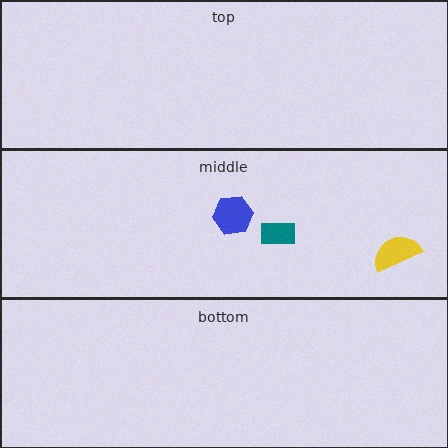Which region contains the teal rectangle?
The middle region.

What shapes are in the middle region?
The teal rectangle, the yellow semicircle, the blue hexagon.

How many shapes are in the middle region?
3.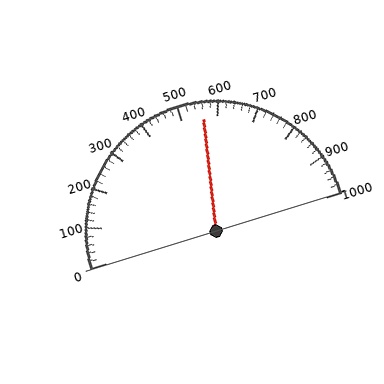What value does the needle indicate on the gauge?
The needle indicates approximately 560.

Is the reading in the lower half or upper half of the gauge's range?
The reading is in the upper half of the range (0 to 1000).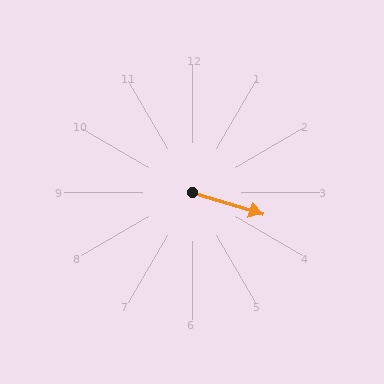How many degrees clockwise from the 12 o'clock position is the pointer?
Approximately 107 degrees.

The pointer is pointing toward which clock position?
Roughly 4 o'clock.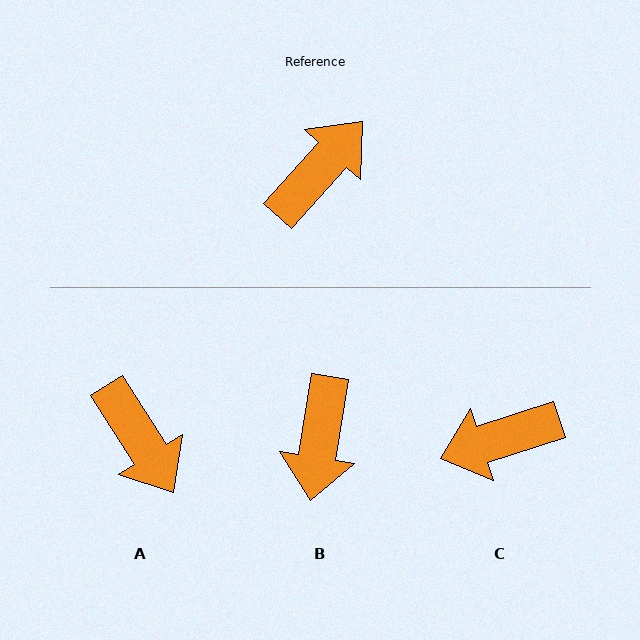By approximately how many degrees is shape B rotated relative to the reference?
Approximately 147 degrees clockwise.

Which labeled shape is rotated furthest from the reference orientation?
C, about 150 degrees away.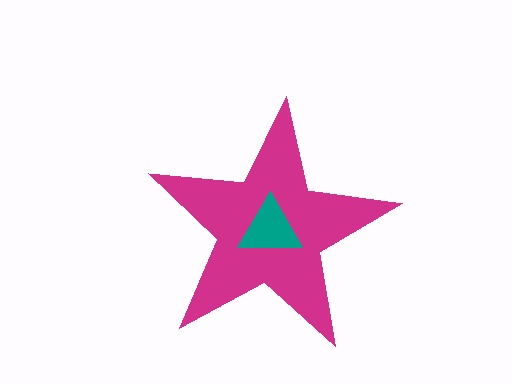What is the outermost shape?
The magenta star.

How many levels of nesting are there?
2.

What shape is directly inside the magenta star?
The teal triangle.